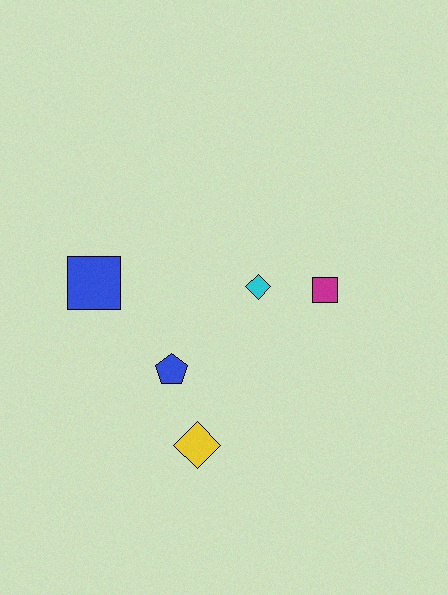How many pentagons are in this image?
There is 1 pentagon.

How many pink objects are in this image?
There are no pink objects.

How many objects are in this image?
There are 5 objects.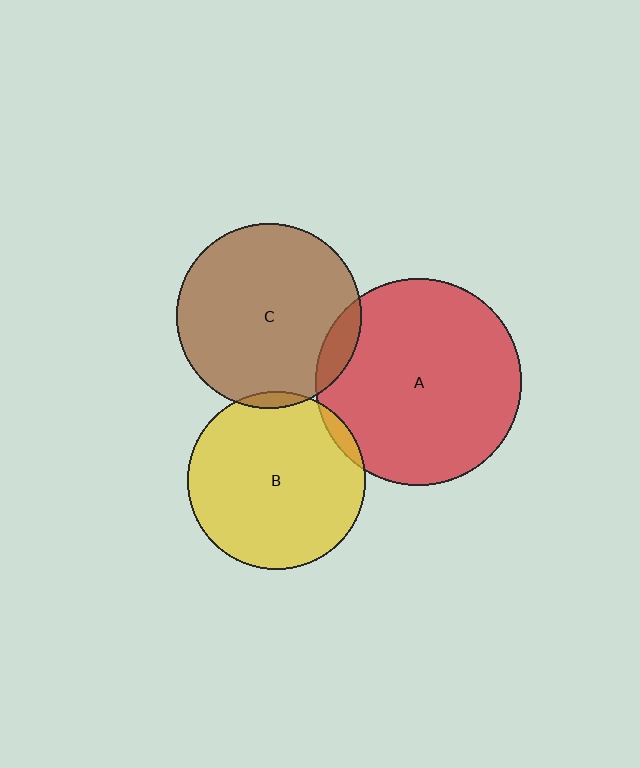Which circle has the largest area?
Circle A (red).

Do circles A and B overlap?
Yes.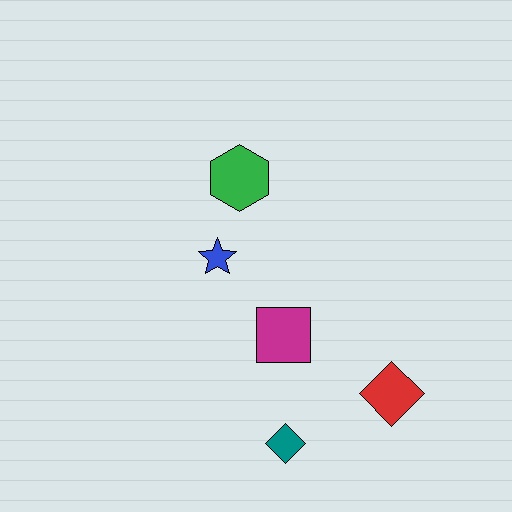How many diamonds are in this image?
There are 2 diamonds.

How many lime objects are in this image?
There are no lime objects.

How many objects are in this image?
There are 5 objects.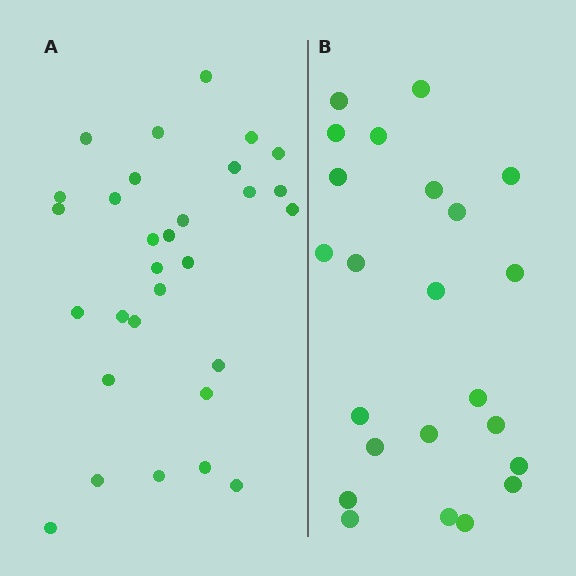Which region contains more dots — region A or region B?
Region A (the left region) has more dots.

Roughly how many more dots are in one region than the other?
Region A has roughly 8 or so more dots than region B.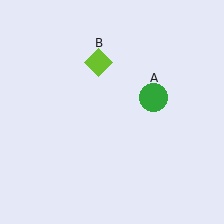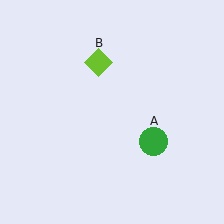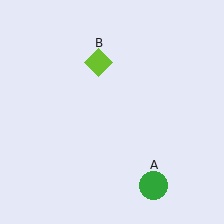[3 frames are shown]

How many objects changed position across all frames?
1 object changed position: green circle (object A).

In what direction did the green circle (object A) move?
The green circle (object A) moved down.